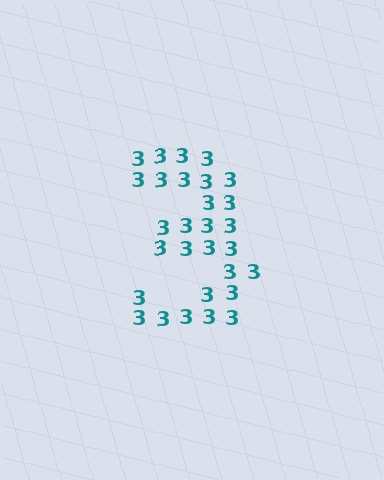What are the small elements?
The small elements are digit 3's.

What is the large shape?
The large shape is the digit 3.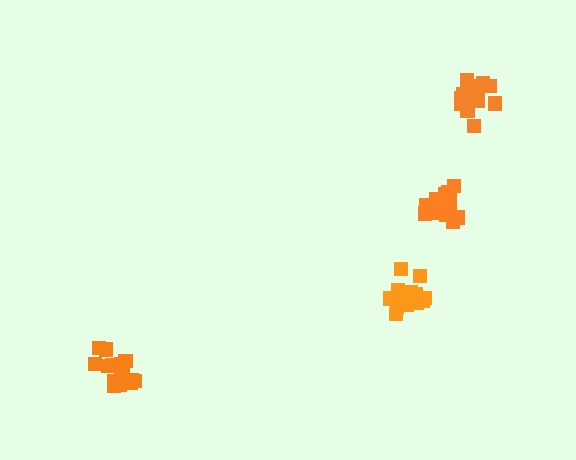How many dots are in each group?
Group 1: 17 dots, Group 2: 21 dots, Group 3: 18 dots, Group 4: 17 dots (73 total).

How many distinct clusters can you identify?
There are 4 distinct clusters.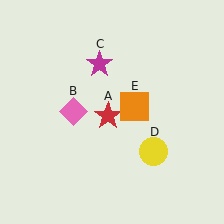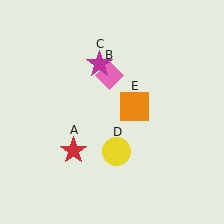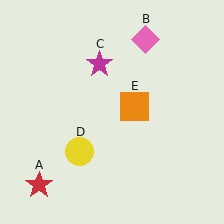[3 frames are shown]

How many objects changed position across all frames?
3 objects changed position: red star (object A), pink diamond (object B), yellow circle (object D).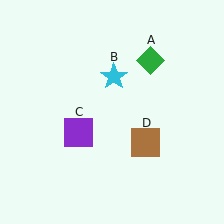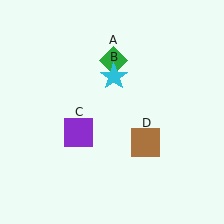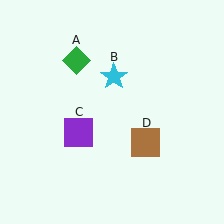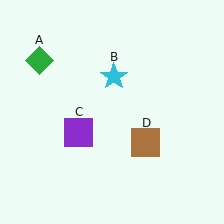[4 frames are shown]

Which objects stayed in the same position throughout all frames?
Cyan star (object B) and purple square (object C) and brown square (object D) remained stationary.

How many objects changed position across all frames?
1 object changed position: green diamond (object A).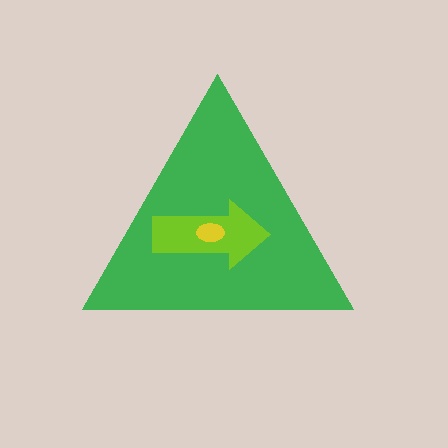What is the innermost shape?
The yellow ellipse.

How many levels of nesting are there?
3.